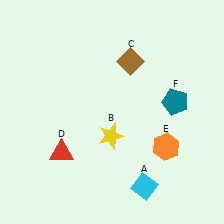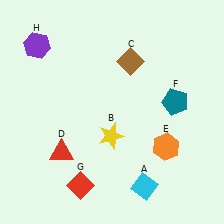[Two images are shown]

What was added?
A red diamond (G), a purple hexagon (H) were added in Image 2.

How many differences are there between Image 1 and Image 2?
There are 2 differences between the two images.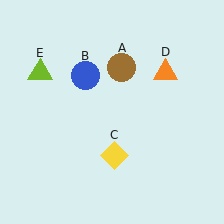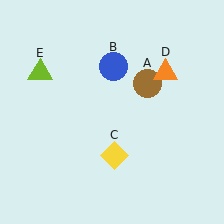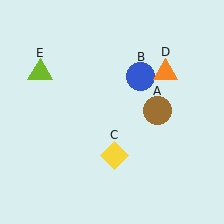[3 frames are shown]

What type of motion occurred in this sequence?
The brown circle (object A), blue circle (object B) rotated clockwise around the center of the scene.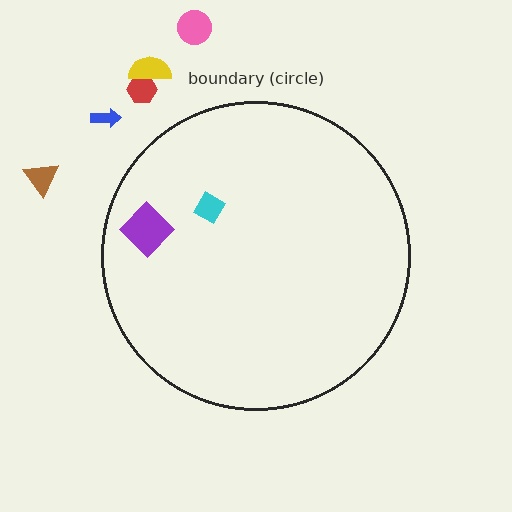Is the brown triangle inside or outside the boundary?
Outside.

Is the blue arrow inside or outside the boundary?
Outside.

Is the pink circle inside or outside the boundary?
Outside.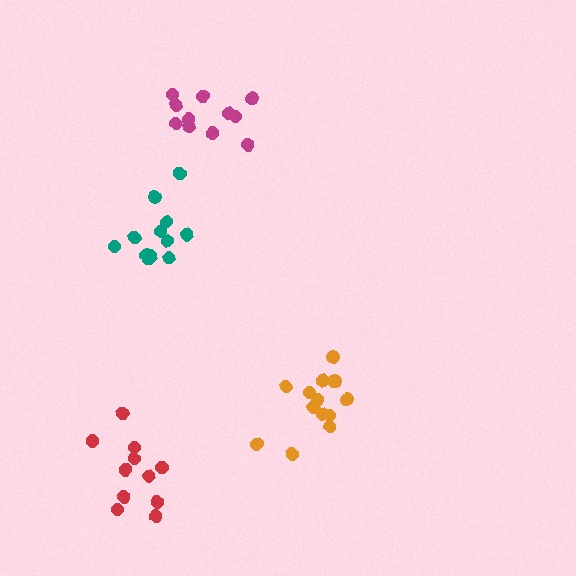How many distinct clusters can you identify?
There are 4 distinct clusters.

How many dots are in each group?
Group 1: 14 dots, Group 2: 12 dots, Group 3: 11 dots, Group 4: 11 dots (48 total).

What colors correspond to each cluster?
The clusters are colored: orange, teal, red, magenta.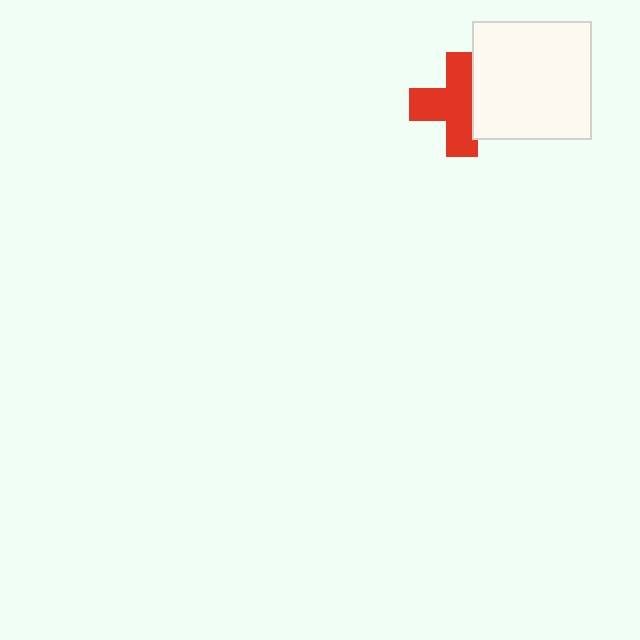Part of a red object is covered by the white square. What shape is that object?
It is a cross.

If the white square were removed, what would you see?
You would see the complete red cross.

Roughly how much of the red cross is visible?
Most of it is visible (roughly 69%).